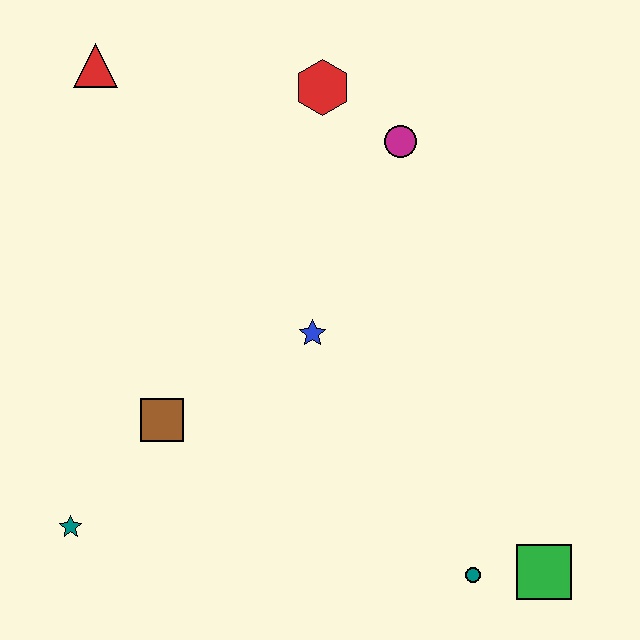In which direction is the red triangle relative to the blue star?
The red triangle is above the blue star.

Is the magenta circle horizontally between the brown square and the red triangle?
No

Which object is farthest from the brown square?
The green square is farthest from the brown square.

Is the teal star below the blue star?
Yes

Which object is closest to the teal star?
The brown square is closest to the teal star.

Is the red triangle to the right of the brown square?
No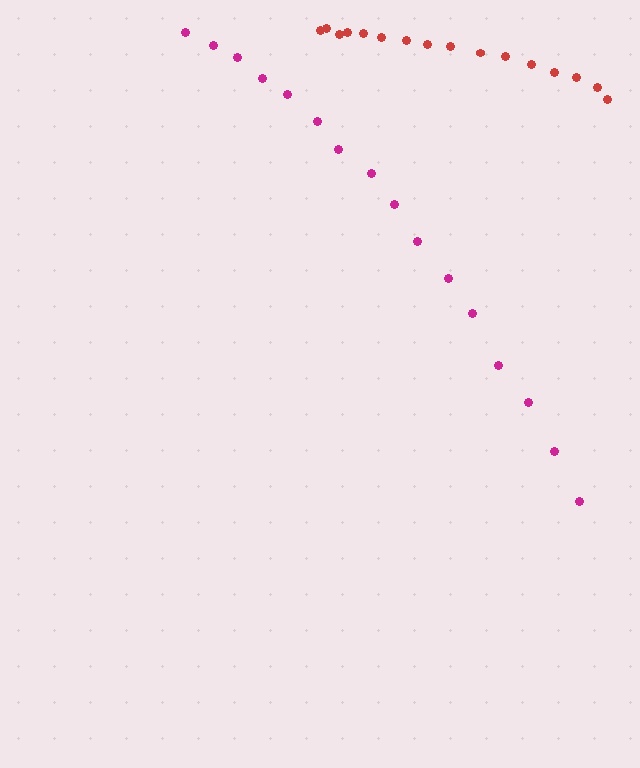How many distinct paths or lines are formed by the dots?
There are 2 distinct paths.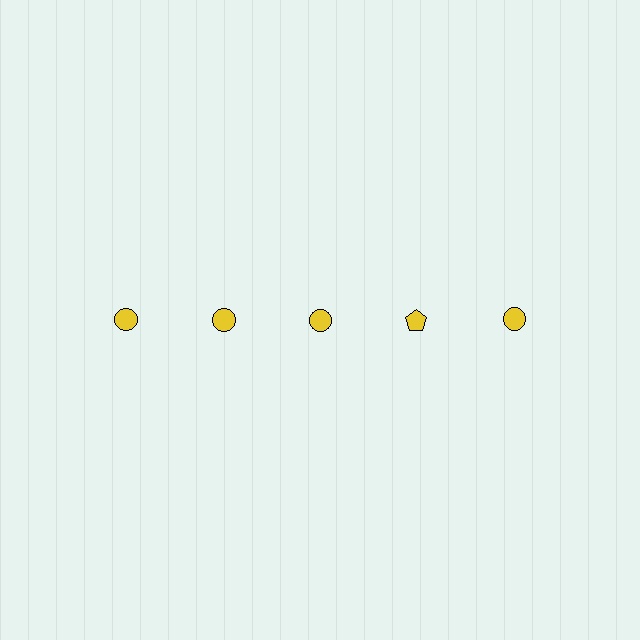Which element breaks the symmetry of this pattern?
The yellow pentagon in the top row, second from right column breaks the symmetry. All other shapes are yellow circles.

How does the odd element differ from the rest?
It has a different shape: pentagon instead of circle.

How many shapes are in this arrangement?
There are 5 shapes arranged in a grid pattern.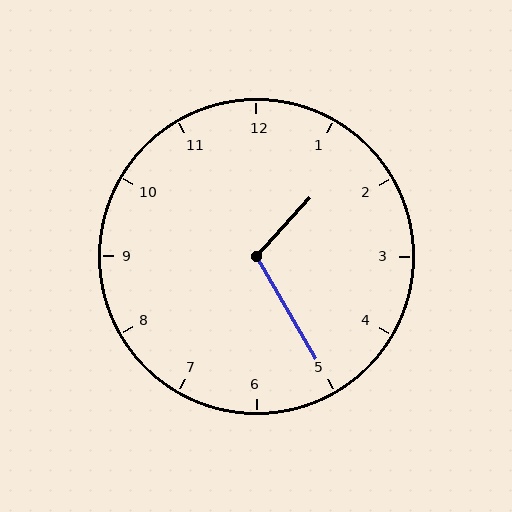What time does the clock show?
1:25.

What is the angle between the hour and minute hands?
Approximately 108 degrees.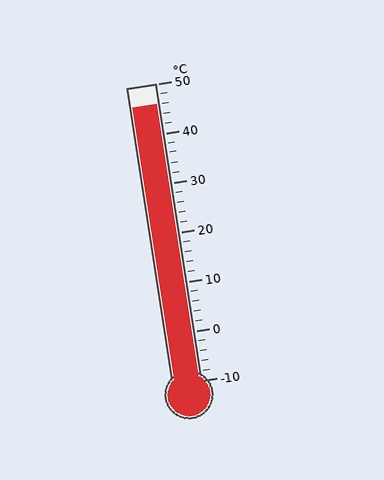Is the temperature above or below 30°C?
The temperature is above 30°C.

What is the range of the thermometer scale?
The thermometer scale ranges from -10°C to 50°C.